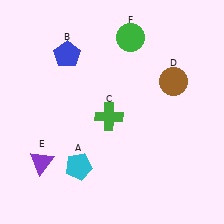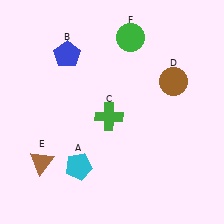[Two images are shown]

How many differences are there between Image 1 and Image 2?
There is 1 difference between the two images.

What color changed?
The triangle (E) changed from purple in Image 1 to brown in Image 2.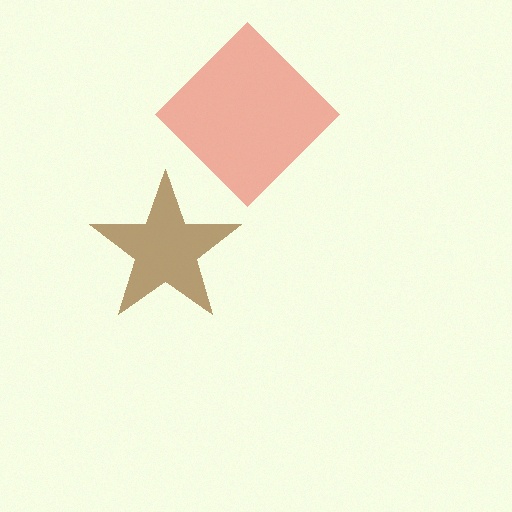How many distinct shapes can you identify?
There are 2 distinct shapes: a red diamond, a brown star.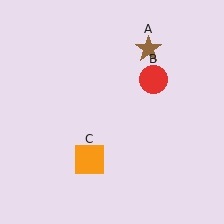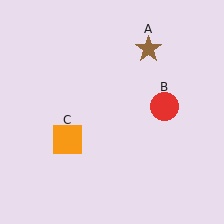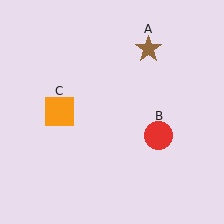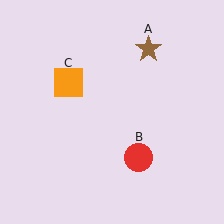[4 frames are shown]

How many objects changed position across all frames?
2 objects changed position: red circle (object B), orange square (object C).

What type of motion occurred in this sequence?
The red circle (object B), orange square (object C) rotated clockwise around the center of the scene.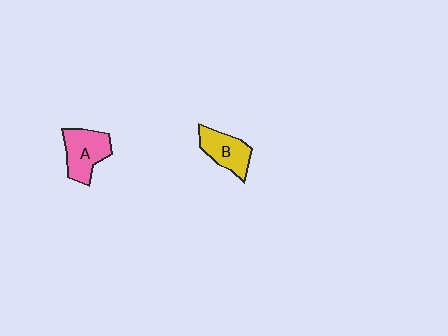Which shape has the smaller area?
Shape B (yellow).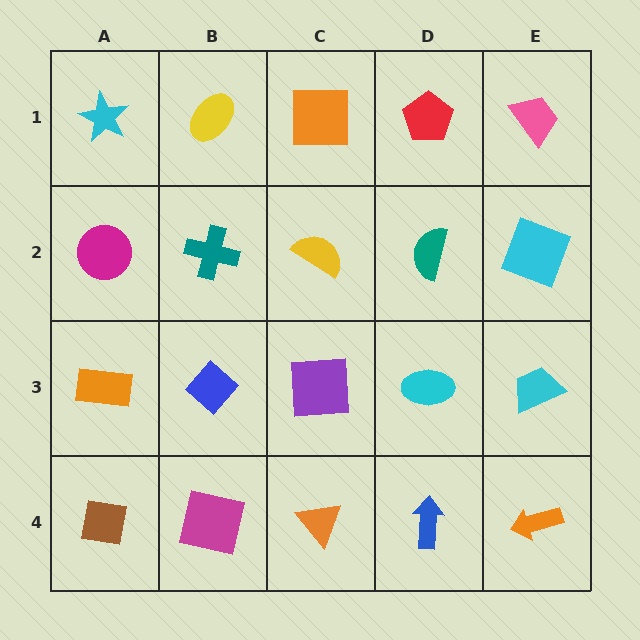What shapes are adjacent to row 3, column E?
A cyan square (row 2, column E), an orange arrow (row 4, column E), a cyan ellipse (row 3, column D).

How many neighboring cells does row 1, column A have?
2.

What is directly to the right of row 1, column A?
A yellow ellipse.